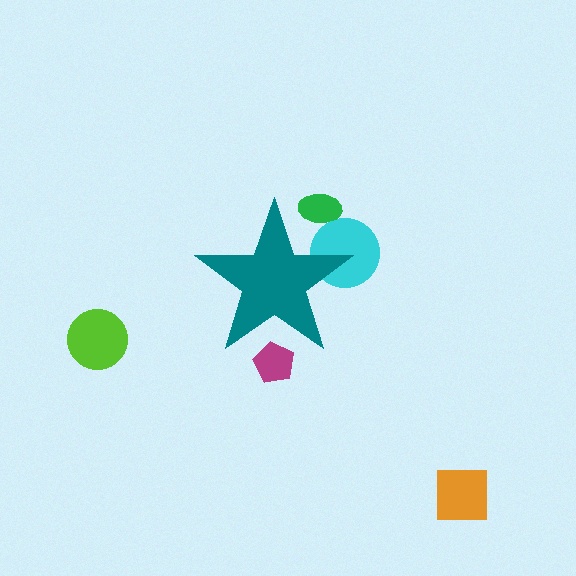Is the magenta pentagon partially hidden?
Yes, the magenta pentagon is partially hidden behind the teal star.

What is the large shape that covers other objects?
A teal star.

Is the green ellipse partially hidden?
Yes, the green ellipse is partially hidden behind the teal star.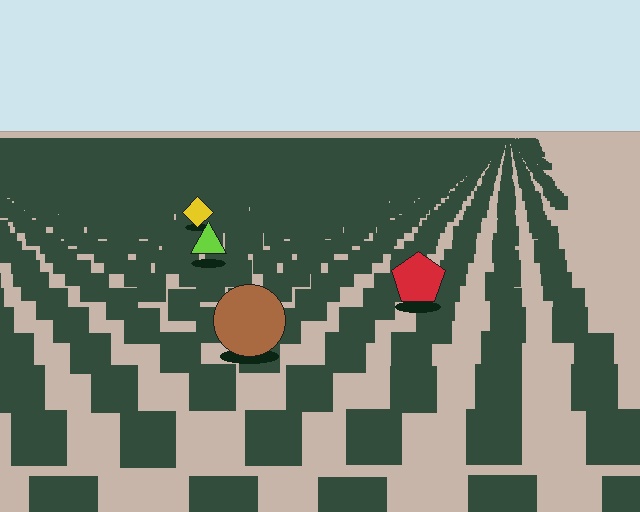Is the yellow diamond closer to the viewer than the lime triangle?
No. The lime triangle is closer — you can tell from the texture gradient: the ground texture is coarser near it.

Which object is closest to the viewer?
The brown circle is closest. The texture marks near it are larger and more spread out.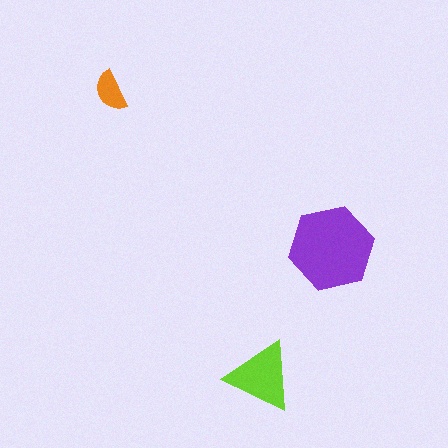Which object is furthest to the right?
The purple hexagon is rightmost.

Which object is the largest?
The purple hexagon.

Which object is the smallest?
The orange semicircle.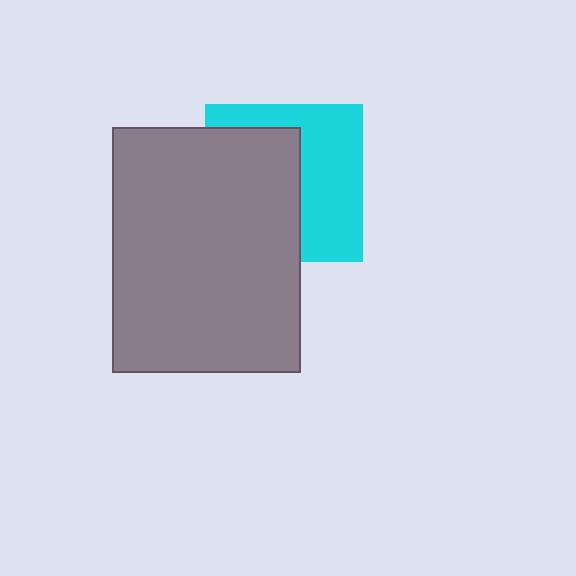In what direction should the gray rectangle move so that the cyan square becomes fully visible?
The gray rectangle should move left. That is the shortest direction to clear the overlap and leave the cyan square fully visible.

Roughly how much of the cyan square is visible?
About half of it is visible (roughly 48%).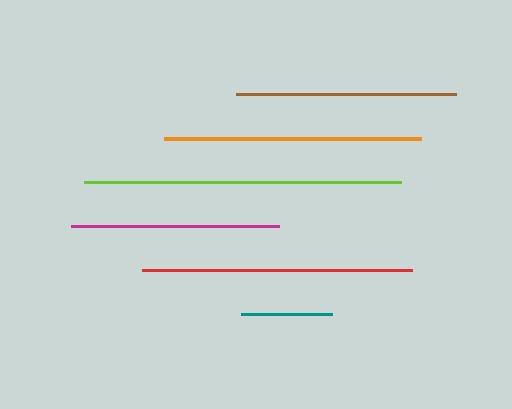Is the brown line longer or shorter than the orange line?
The orange line is longer than the brown line.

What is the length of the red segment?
The red segment is approximately 270 pixels long.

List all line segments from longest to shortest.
From longest to shortest: lime, red, orange, brown, magenta, teal.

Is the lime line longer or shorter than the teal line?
The lime line is longer than the teal line.